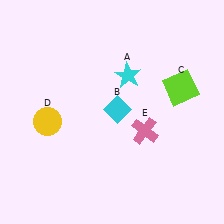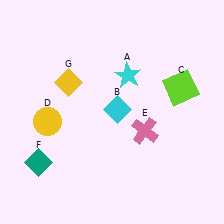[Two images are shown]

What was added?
A teal diamond (F), a yellow diamond (G) were added in Image 2.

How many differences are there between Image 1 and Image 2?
There are 2 differences between the two images.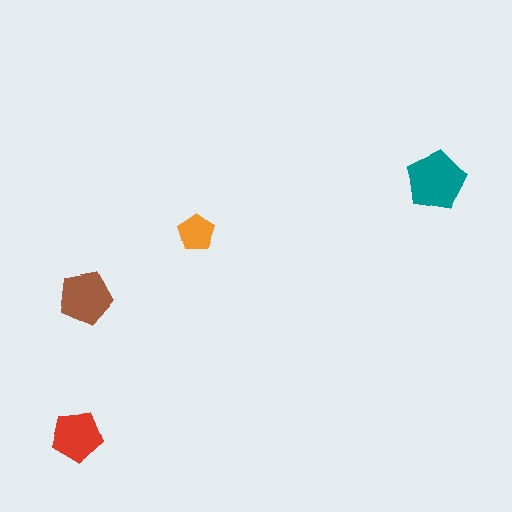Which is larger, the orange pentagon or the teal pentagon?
The teal one.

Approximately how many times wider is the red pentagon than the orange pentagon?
About 1.5 times wider.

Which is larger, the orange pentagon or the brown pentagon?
The brown one.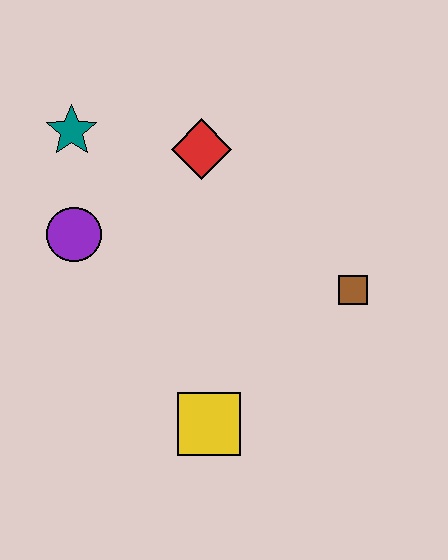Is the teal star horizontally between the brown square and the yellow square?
No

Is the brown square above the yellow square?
Yes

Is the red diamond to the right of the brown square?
No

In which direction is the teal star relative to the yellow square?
The teal star is above the yellow square.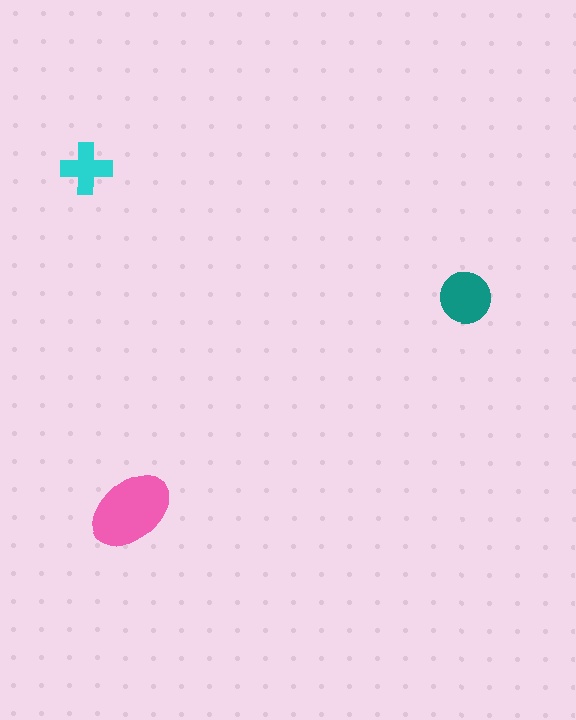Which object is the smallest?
The cyan cross.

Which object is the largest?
The pink ellipse.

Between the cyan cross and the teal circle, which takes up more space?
The teal circle.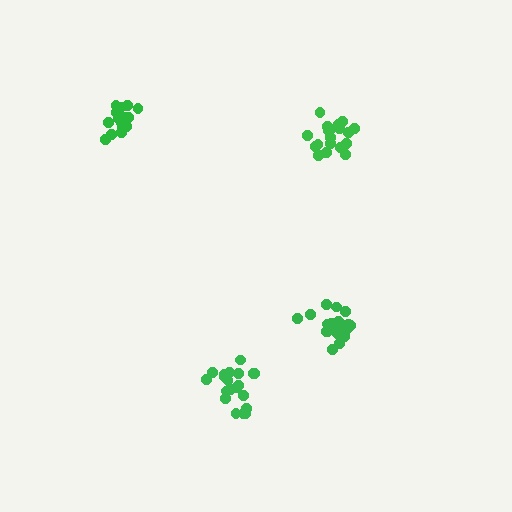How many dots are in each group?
Group 1: 17 dots, Group 2: 21 dots, Group 3: 20 dots, Group 4: 21 dots (79 total).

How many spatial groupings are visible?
There are 4 spatial groupings.